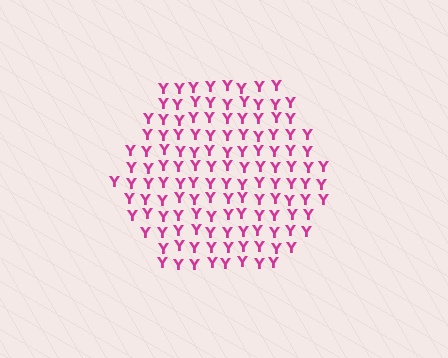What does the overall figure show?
The overall figure shows a hexagon.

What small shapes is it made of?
It is made of small letter Y's.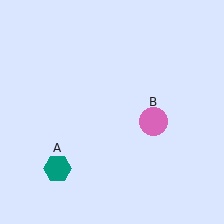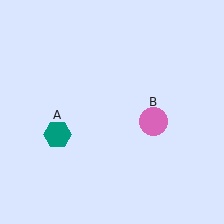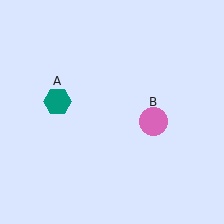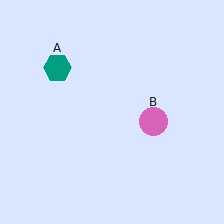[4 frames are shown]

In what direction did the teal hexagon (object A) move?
The teal hexagon (object A) moved up.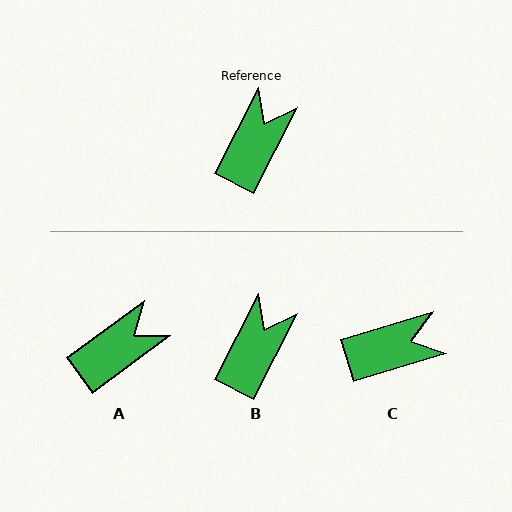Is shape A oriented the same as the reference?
No, it is off by about 26 degrees.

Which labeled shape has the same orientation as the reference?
B.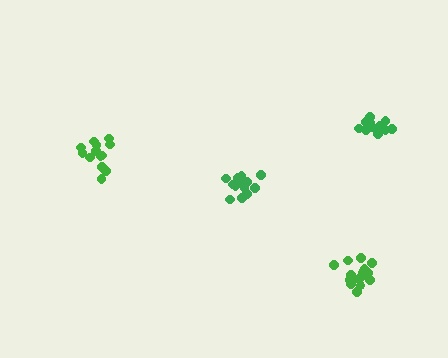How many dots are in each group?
Group 1: 11 dots, Group 2: 16 dots, Group 3: 13 dots, Group 4: 17 dots (57 total).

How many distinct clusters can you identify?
There are 4 distinct clusters.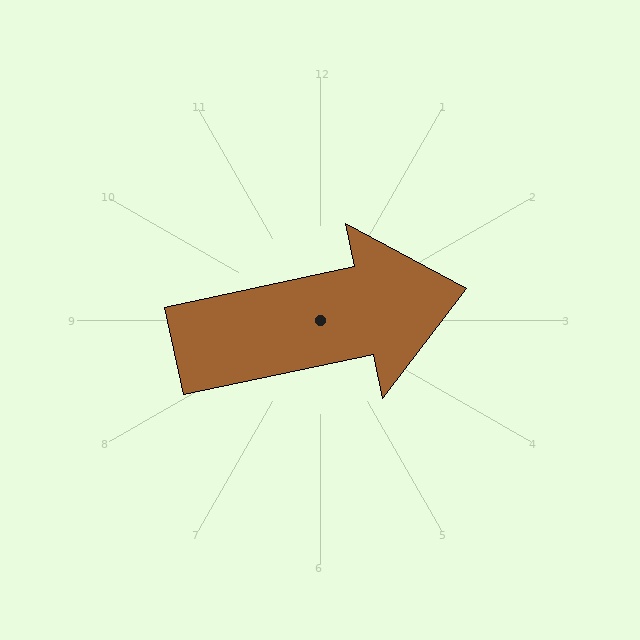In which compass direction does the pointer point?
East.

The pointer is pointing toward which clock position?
Roughly 3 o'clock.